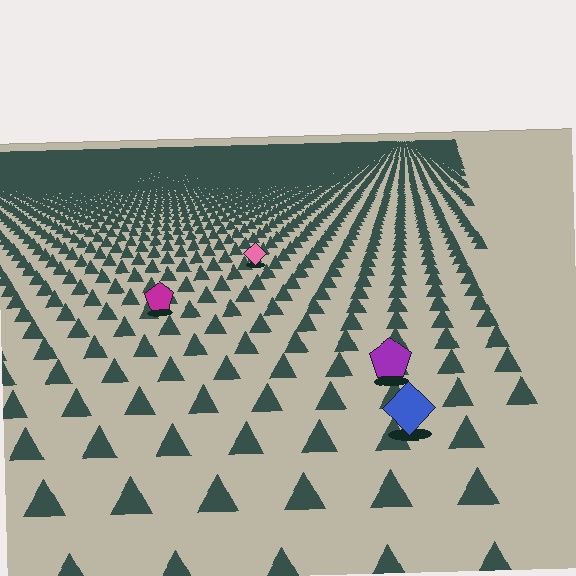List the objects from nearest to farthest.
From nearest to farthest: the blue diamond, the purple pentagon, the magenta pentagon, the pink diamond.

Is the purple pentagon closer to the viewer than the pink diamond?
Yes. The purple pentagon is closer — you can tell from the texture gradient: the ground texture is coarser near it.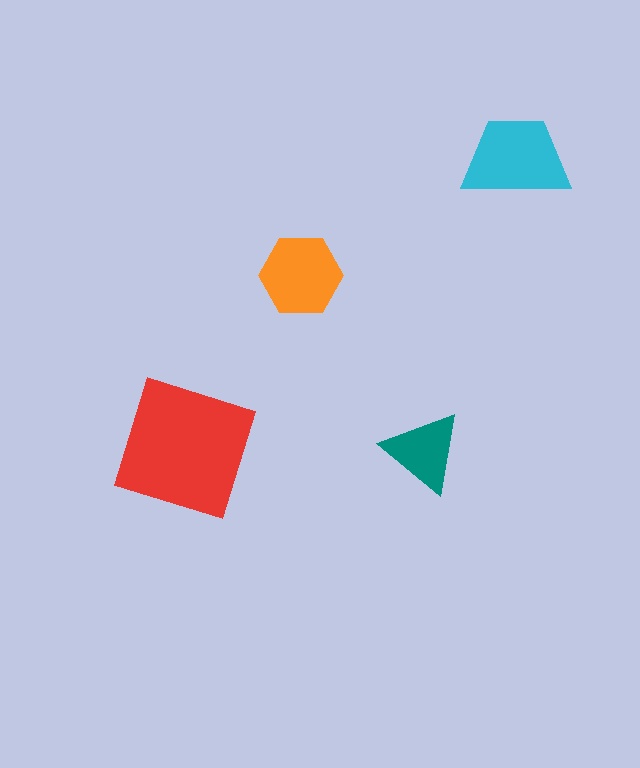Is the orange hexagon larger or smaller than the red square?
Smaller.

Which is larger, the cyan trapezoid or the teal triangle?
The cyan trapezoid.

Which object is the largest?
The red square.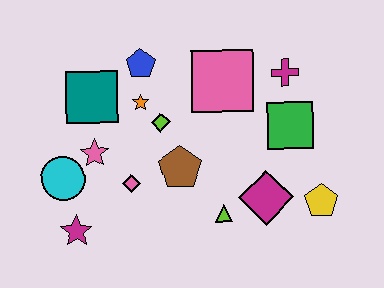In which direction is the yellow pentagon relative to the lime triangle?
The yellow pentagon is to the right of the lime triangle.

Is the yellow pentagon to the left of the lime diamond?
No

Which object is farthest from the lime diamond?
The yellow pentagon is farthest from the lime diamond.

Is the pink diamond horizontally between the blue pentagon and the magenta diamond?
No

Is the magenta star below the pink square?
Yes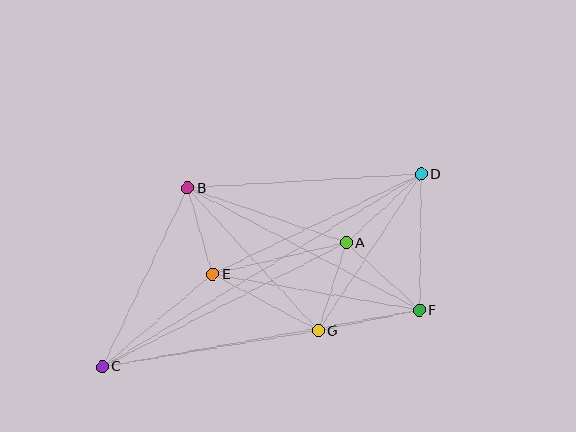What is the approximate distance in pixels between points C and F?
The distance between C and F is approximately 322 pixels.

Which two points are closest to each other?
Points B and E are closest to each other.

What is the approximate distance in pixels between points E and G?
The distance between E and G is approximately 120 pixels.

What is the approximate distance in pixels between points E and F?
The distance between E and F is approximately 210 pixels.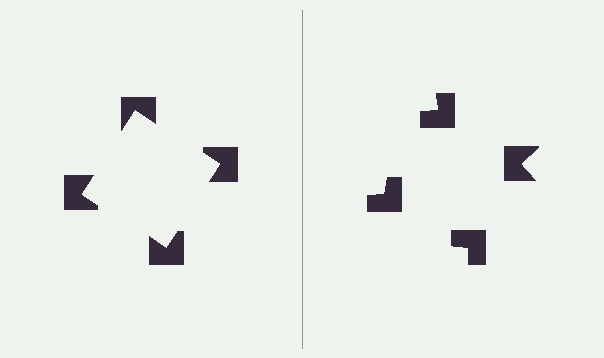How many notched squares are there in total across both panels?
8 — 4 on each side.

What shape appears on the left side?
An illusory square.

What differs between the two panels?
The notched squares are positioned identically on both sides; only the wedge orientations differ. On the left they align to a square; on the right they are misaligned.